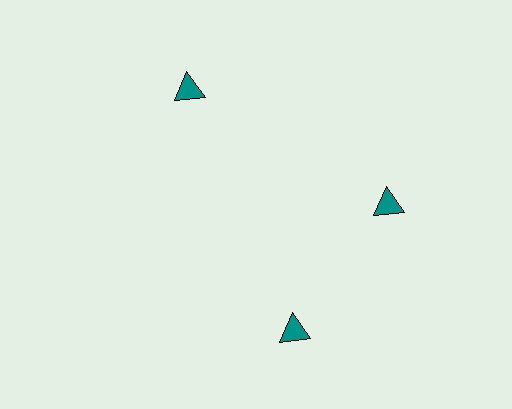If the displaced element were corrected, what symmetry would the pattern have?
It would have 3-fold rotational symmetry — the pattern would map onto itself every 120 degrees.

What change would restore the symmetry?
The symmetry would be restored by rotating it back into even spacing with its neighbors so that all 3 triangles sit at equal angles and equal distance from the center.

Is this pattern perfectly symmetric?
No. The 3 teal triangles are arranged in a ring, but one element near the 7 o'clock position is rotated out of alignment along the ring, breaking the 3-fold rotational symmetry.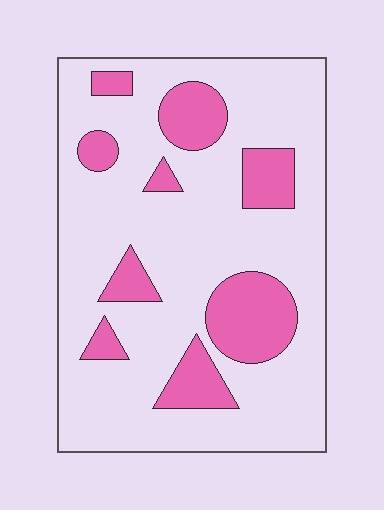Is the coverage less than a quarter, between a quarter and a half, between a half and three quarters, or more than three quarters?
Less than a quarter.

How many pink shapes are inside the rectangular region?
9.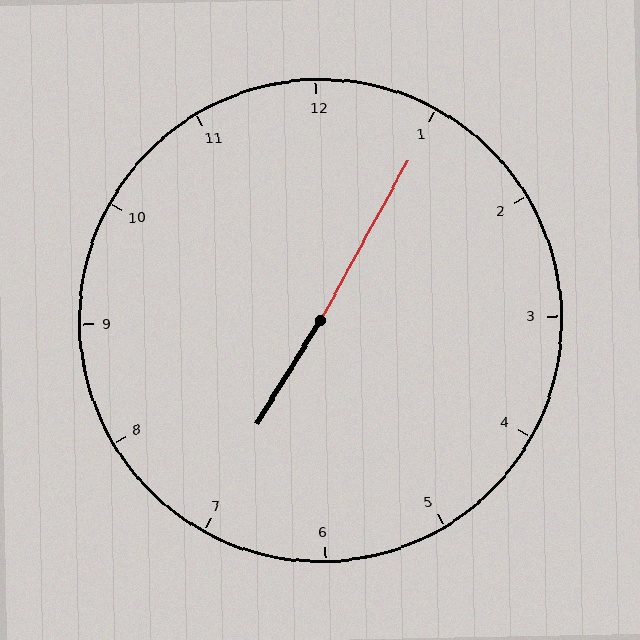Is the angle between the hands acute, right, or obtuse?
It is obtuse.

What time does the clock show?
7:05.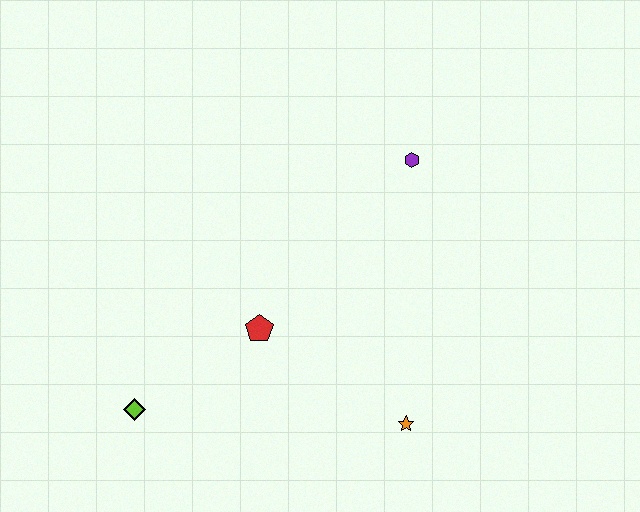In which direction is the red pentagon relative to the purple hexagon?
The red pentagon is below the purple hexagon.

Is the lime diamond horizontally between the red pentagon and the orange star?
No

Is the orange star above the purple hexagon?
No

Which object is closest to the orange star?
The red pentagon is closest to the orange star.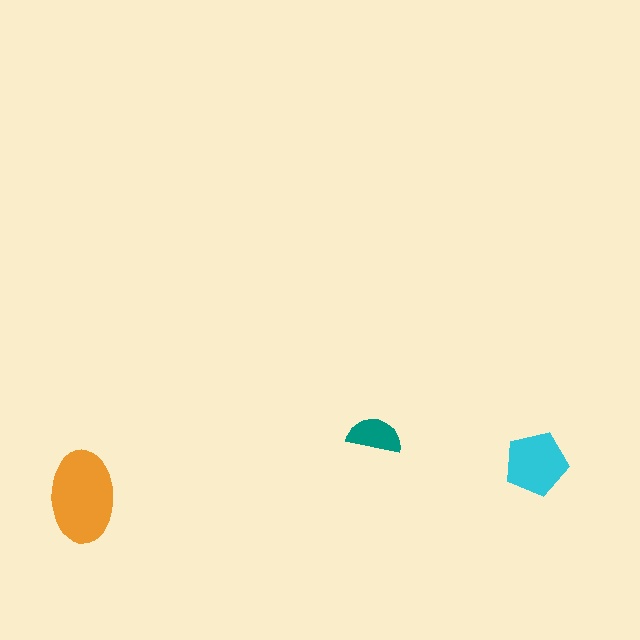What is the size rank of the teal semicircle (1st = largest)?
3rd.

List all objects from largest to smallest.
The orange ellipse, the cyan pentagon, the teal semicircle.